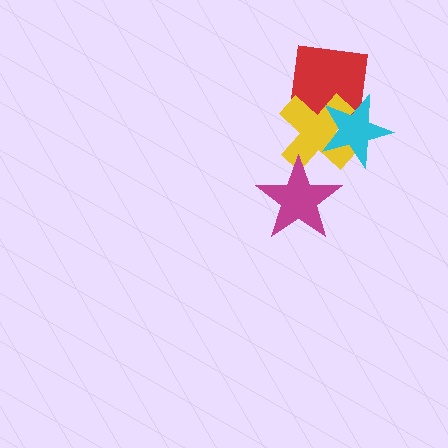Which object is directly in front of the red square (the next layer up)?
The yellow cross is directly in front of the red square.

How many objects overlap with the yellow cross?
3 objects overlap with the yellow cross.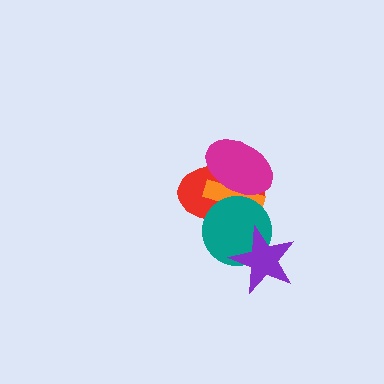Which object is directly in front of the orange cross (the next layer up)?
The teal circle is directly in front of the orange cross.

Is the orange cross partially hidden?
Yes, it is partially covered by another shape.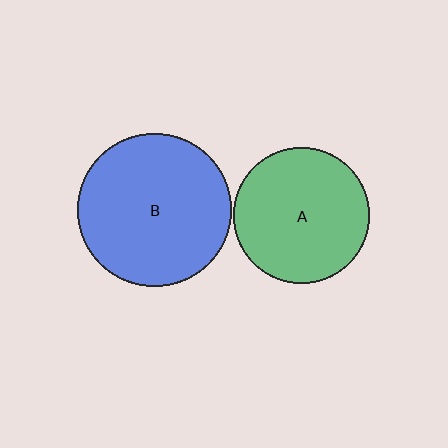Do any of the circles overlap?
No, none of the circles overlap.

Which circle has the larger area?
Circle B (blue).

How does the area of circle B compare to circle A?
Approximately 1.3 times.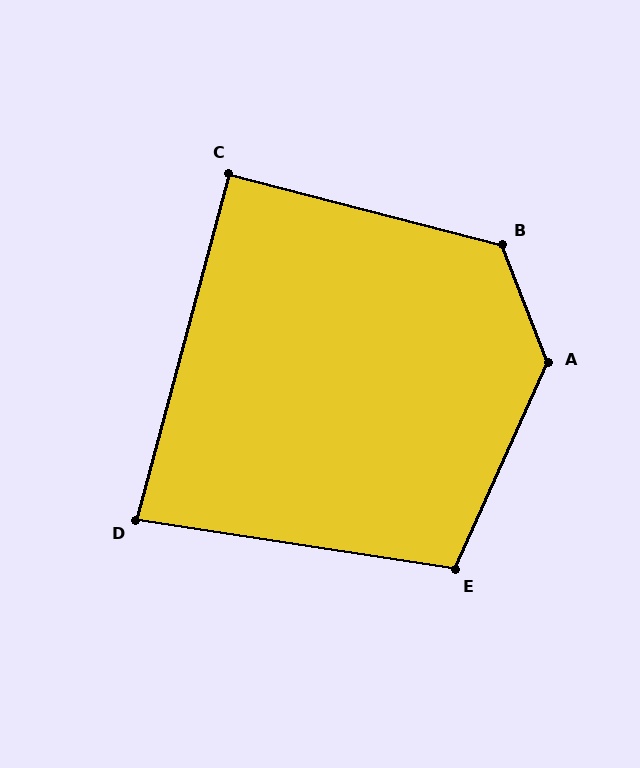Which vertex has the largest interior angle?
A, at approximately 134 degrees.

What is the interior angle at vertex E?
Approximately 106 degrees (obtuse).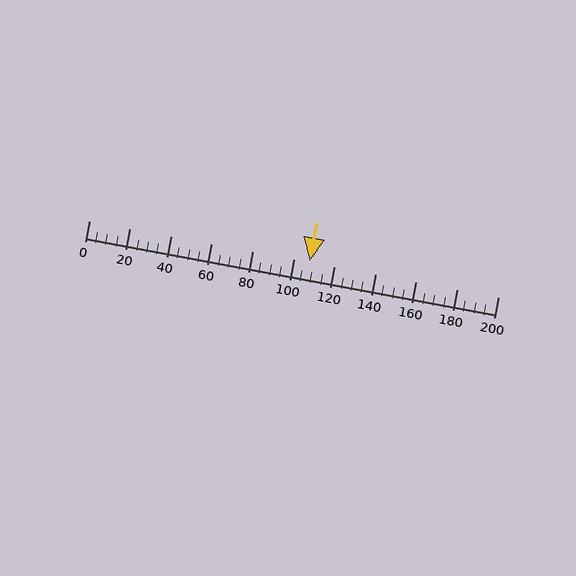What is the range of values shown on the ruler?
The ruler shows values from 0 to 200.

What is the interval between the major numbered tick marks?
The major tick marks are spaced 20 units apart.